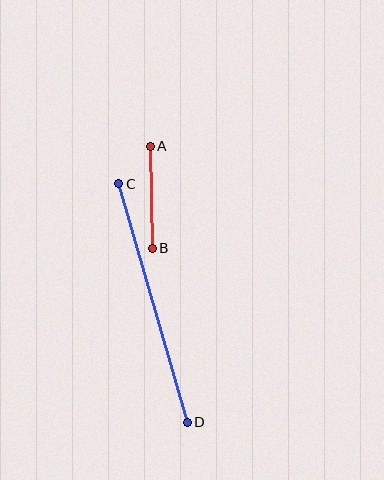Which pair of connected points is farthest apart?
Points C and D are farthest apart.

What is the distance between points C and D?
The distance is approximately 248 pixels.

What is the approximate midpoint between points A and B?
The midpoint is at approximately (151, 197) pixels.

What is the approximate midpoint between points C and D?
The midpoint is at approximately (153, 303) pixels.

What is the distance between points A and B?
The distance is approximately 102 pixels.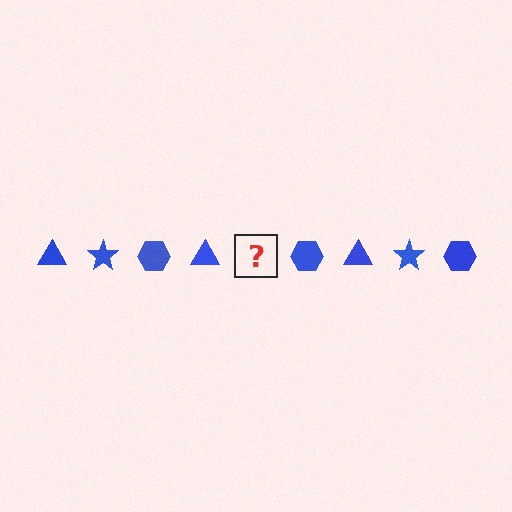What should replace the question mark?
The question mark should be replaced with a blue star.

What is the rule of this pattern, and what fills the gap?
The rule is that the pattern cycles through triangle, star, hexagon shapes in blue. The gap should be filled with a blue star.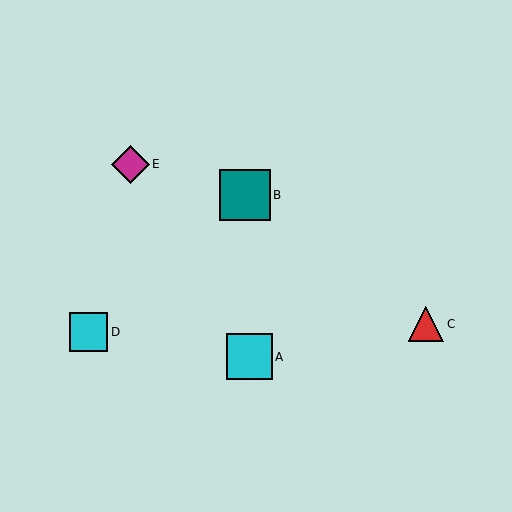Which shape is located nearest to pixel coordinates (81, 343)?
The cyan square (labeled D) at (88, 332) is nearest to that location.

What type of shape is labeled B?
Shape B is a teal square.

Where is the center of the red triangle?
The center of the red triangle is at (426, 324).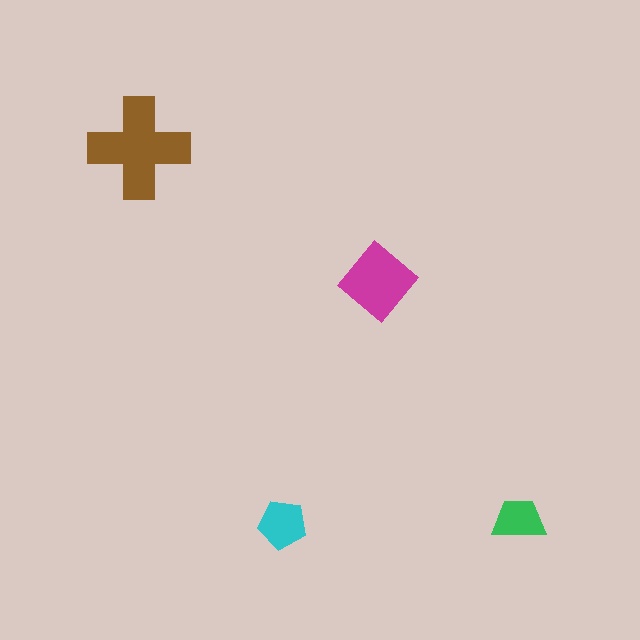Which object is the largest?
The brown cross.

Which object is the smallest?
The green trapezoid.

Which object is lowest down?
The cyan pentagon is bottommost.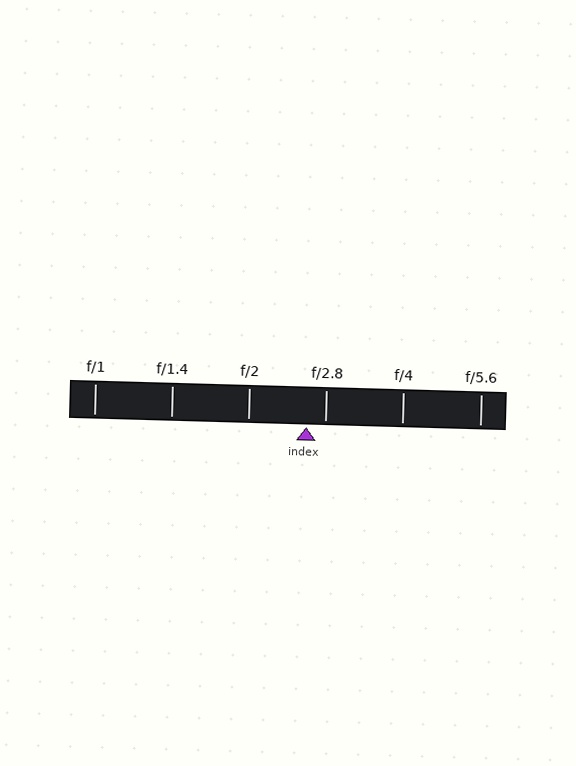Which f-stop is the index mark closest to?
The index mark is closest to f/2.8.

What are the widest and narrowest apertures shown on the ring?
The widest aperture shown is f/1 and the narrowest is f/5.6.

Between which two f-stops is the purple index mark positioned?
The index mark is between f/2 and f/2.8.